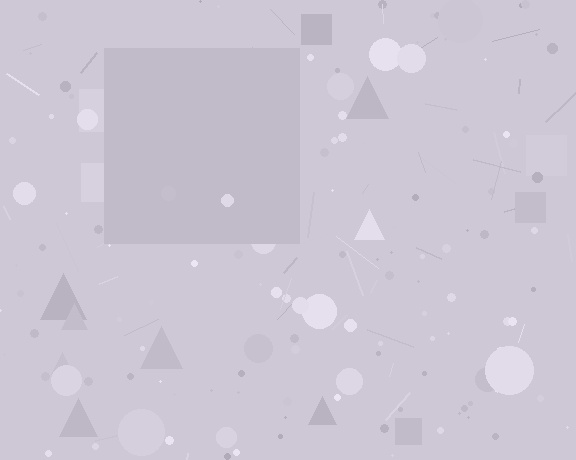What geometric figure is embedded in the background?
A square is embedded in the background.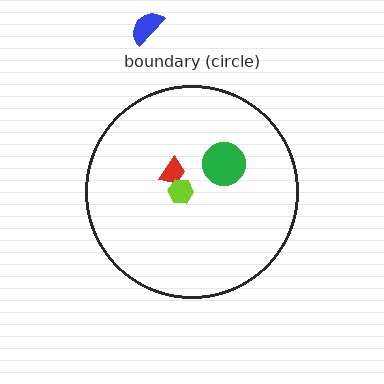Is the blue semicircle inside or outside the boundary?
Outside.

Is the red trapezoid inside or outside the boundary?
Inside.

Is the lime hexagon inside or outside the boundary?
Inside.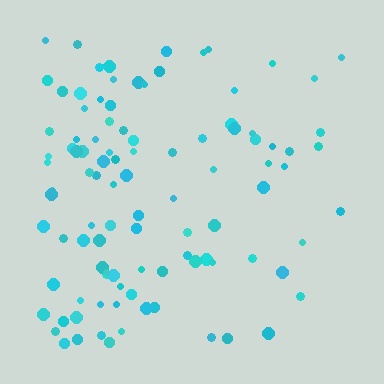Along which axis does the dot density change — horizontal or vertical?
Horizontal.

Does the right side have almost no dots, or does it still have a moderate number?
Still a moderate number, just noticeably fewer than the left.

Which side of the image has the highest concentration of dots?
The left.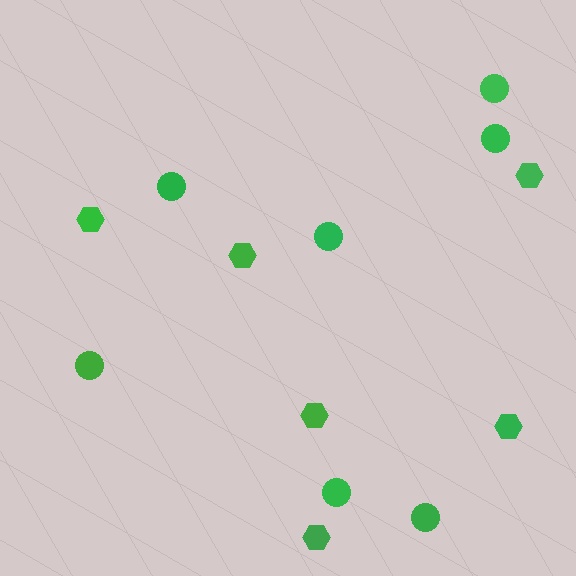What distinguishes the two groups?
There are 2 groups: one group of circles (7) and one group of hexagons (6).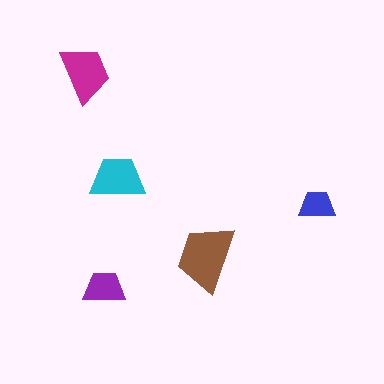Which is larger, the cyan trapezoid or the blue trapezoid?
The cyan one.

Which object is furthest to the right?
The blue trapezoid is rightmost.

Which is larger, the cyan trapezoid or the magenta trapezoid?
The magenta one.